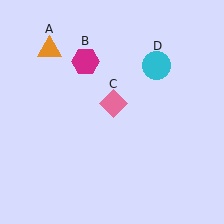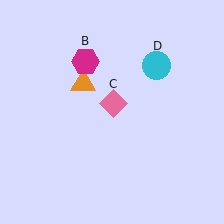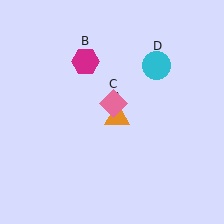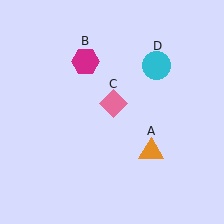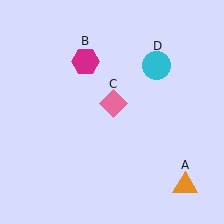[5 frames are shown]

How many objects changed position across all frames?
1 object changed position: orange triangle (object A).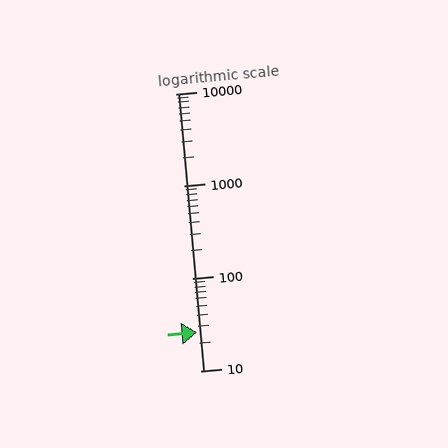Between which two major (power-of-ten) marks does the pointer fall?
The pointer is between 10 and 100.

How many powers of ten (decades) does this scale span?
The scale spans 3 decades, from 10 to 10000.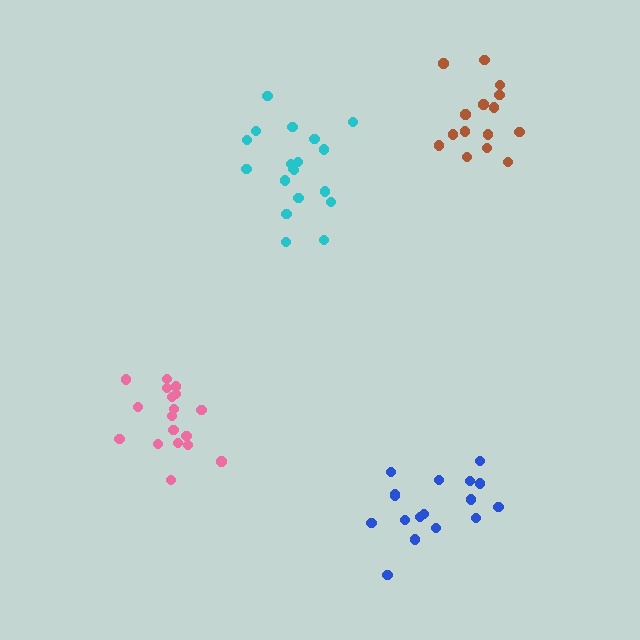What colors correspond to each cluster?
The clusters are colored: cyan, pink, blue, brown.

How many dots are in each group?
Group 1: 19 dots, Group 2: 18 dots, Group 3: 17 dots, Group 4: 15 dots (69 total).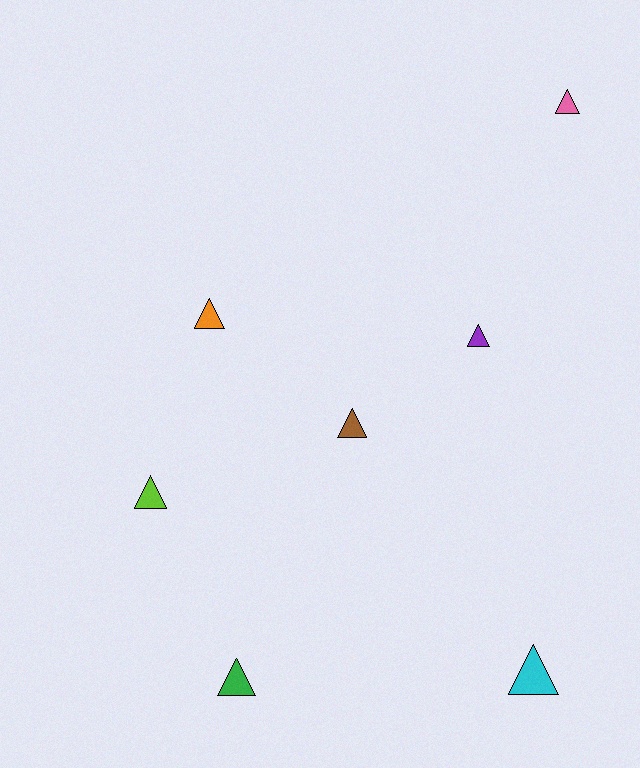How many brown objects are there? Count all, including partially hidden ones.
There is 1 brown object.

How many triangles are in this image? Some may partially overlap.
There are 7 triangles.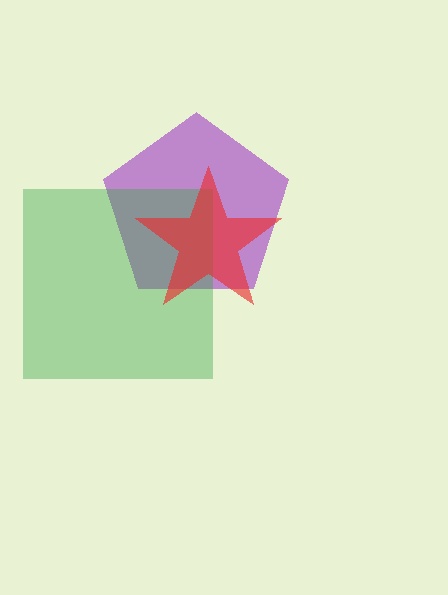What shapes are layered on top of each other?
The layered shapes are: a purple pentagon, a green square, a red star.